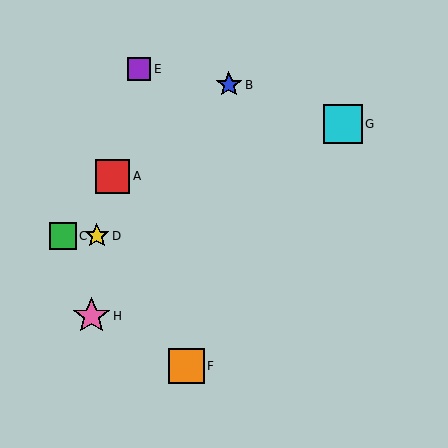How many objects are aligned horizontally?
2 objects (C, D) are aligned horizontally.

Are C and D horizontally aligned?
Yes, both are at y≈236.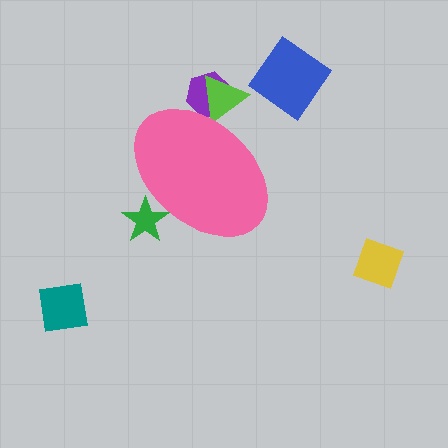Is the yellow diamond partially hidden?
No, the yellow diamond is fully visible.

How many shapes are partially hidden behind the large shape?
3 shapes are partially hidden.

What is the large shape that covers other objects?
A pink ellipse.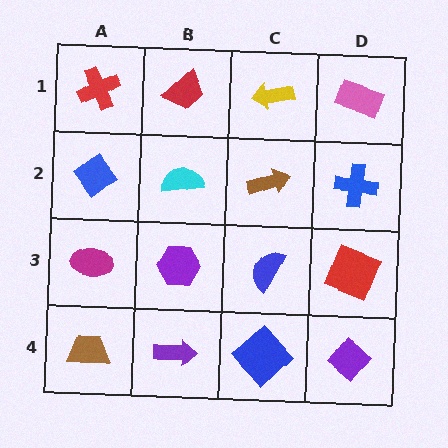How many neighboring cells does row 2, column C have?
4.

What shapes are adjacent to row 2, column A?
A red cross (row 1, column A), a magenta ellipse (row 3, column A), a cyan semicircle (row 2, column B).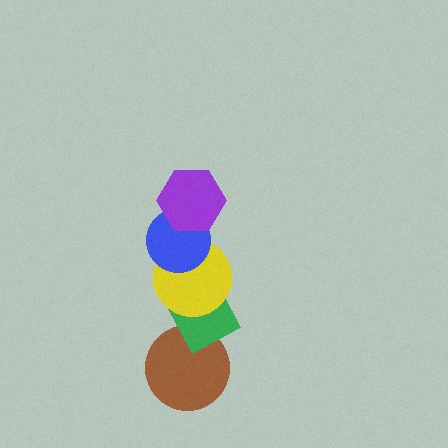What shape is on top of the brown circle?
The green diamond is on top of the brown circle.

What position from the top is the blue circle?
The blue circle is 2nd from the top.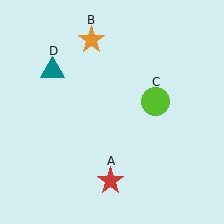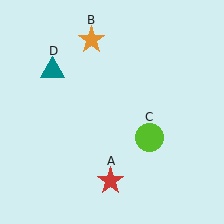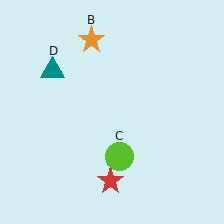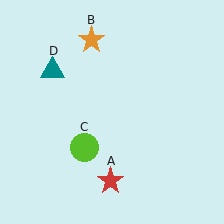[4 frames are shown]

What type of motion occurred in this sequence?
The lime circle (object C) rotated clockwise around the center of the scene.